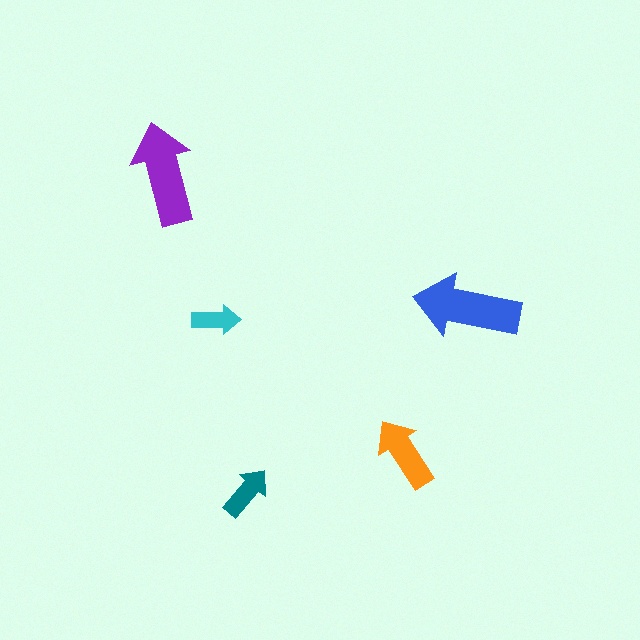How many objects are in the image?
There are 5 objects in the image.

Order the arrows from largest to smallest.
the blue one, the purple one, the orange one, the teal one, the cyan one.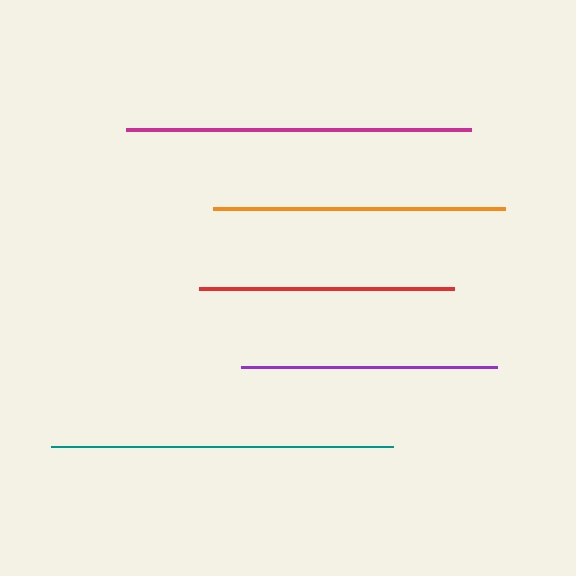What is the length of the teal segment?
The teal segment is approximately 342 pixels long.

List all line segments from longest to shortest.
From longest to shortest: magenta, teal, orange, purple, red.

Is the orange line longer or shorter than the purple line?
The orange line is longer than the purple line.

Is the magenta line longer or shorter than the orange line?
The magenta line is longer than the orange line.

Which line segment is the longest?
The magenta line is the longest at approximately 345 pixels.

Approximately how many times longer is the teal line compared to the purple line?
The teal line is approximately 1.3 times the length of the purple line.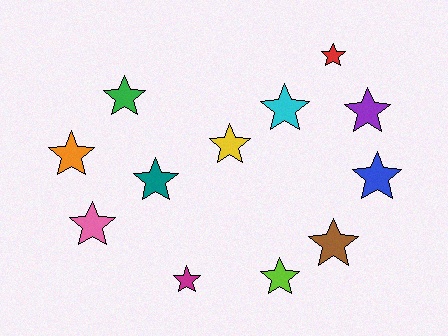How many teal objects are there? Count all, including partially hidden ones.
There is 1 teal object.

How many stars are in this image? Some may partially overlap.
There are 12 stars.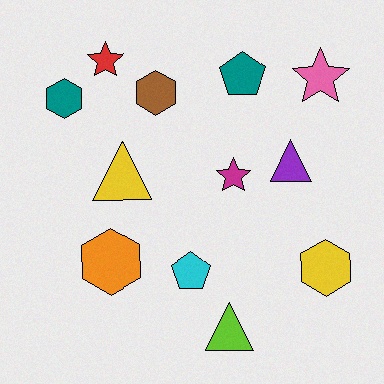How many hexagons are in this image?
There are 4 hexagons.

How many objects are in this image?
There are 12 objects.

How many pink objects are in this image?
There is 1 pink object.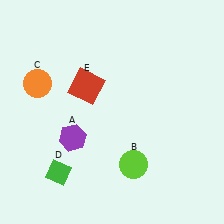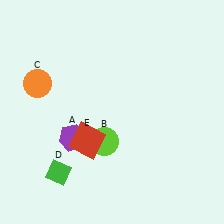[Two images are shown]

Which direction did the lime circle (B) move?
The lime circle (B) moved left.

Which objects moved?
The objects that moved are: the lime circle (B), the red square (E).